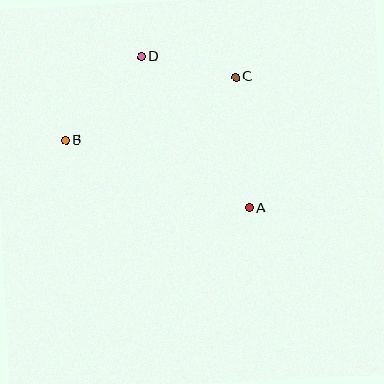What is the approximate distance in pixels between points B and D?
The distance between B and D is approximately 113 pixels.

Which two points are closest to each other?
Points C and D are closest to each other.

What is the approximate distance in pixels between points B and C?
The distance between B and C is approximately 181 pixels.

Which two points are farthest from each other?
Points A and B are farthest from each other.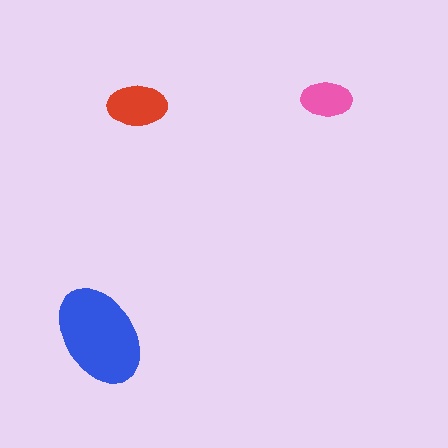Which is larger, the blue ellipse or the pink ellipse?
The blue one.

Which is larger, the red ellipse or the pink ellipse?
The red one.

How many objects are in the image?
There are 3 objects in the image.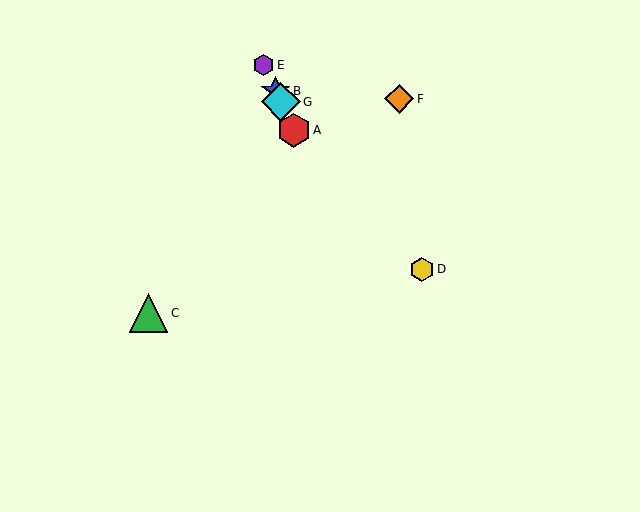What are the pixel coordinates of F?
Object F is at (399, 99).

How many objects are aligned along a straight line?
4 objects (A, B, E, G) are aligned along a straight line.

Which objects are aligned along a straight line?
Objects A, B, E, G are aligned along a straight line.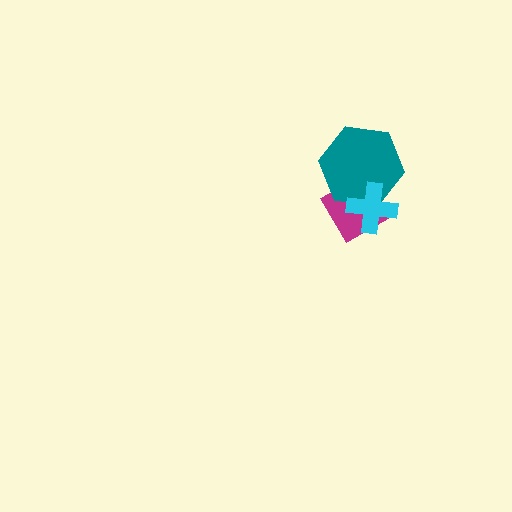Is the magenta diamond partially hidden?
Yes, it is partially covered by another shape.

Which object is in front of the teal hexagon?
The cyan cross is in front of the teal hexagon.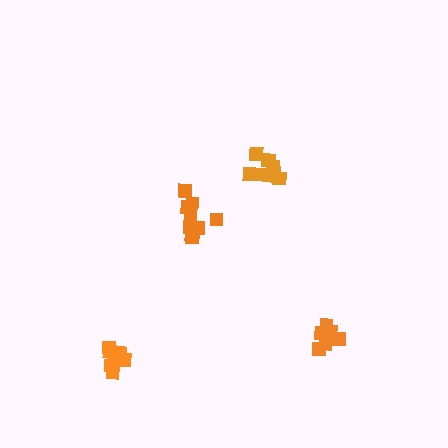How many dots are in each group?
Group 1: 9 dots, Group 2: 7 dots, Group 3: 9 dots, Group 4: 8 dots (33 total).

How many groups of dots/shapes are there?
There are 4 groups.